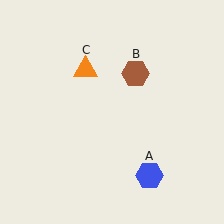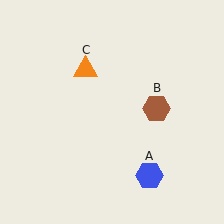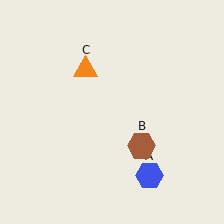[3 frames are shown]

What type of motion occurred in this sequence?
The brown hexagon (object B) rotated clockwise around the center of the scene.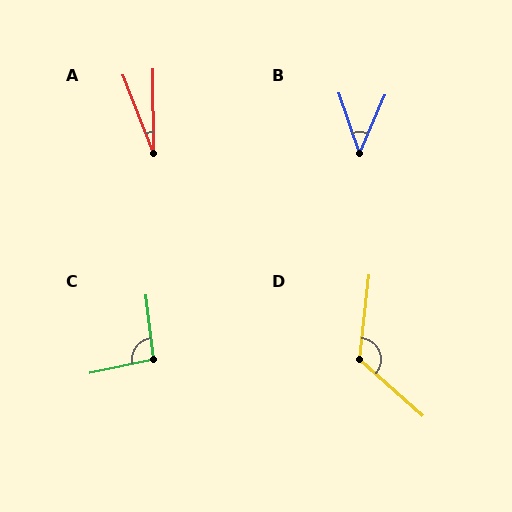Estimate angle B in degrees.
Approximately 42 degrees.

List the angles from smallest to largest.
A (21°), B (42°), C (96°), D (125°).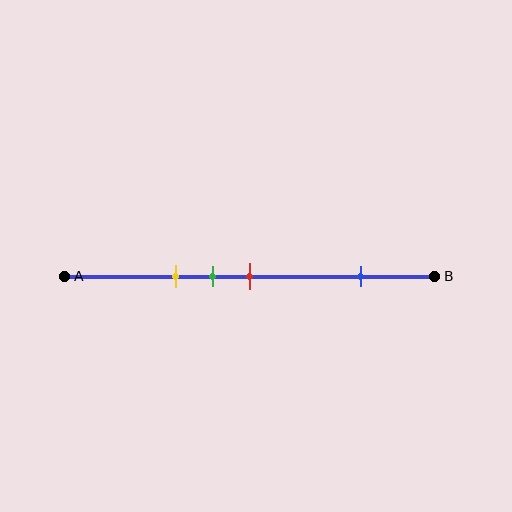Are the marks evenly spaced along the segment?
No, the marks are not evenly spaced.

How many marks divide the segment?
There are 4 marks dividing the segment.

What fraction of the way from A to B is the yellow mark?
The yellow mark is approximately 30% (0.3) of the way from A to B.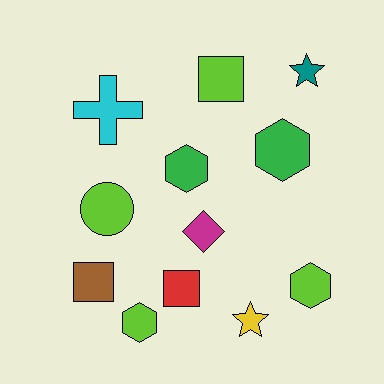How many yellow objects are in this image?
There is 1 yellow object.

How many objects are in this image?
There are 12 objects.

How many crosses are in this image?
There is 1 cross.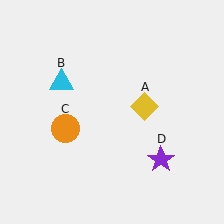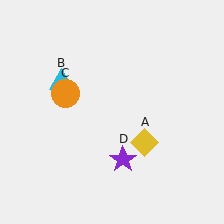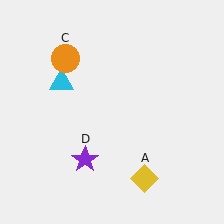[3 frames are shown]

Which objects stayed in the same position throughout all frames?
Cyan triangle (object B) remained stationary.